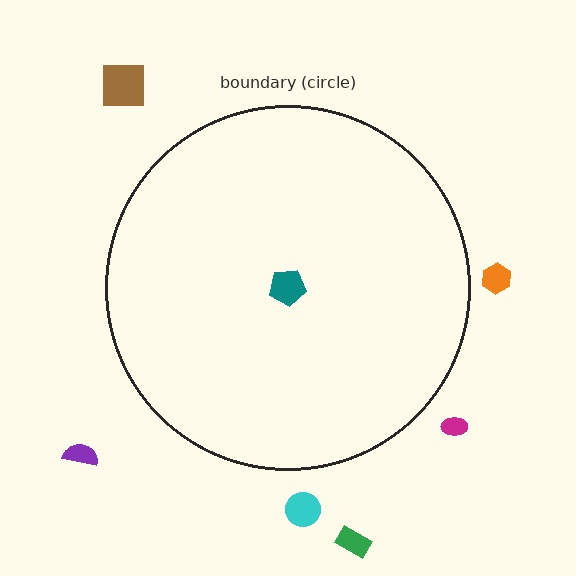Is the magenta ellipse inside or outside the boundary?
Outside.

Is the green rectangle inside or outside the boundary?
Outside.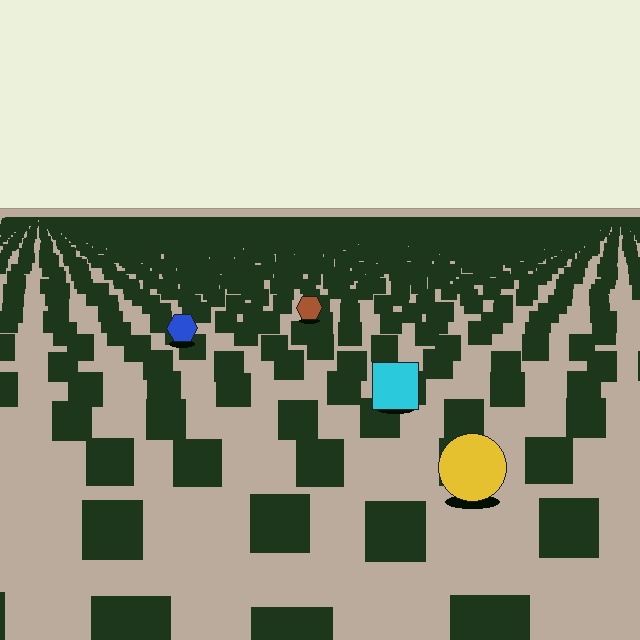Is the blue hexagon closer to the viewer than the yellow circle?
No. The yellow circle is closer — you can tell from the texture gradient: the ground texture is coarser near it.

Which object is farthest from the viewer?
The brown hexagon is farthest from the viewer. It appears smaller and the ground texture around it is denser.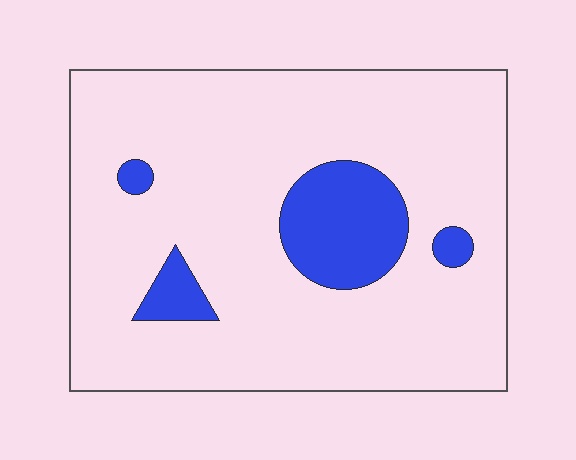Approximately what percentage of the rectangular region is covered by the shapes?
Approximately 15%.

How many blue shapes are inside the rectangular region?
4.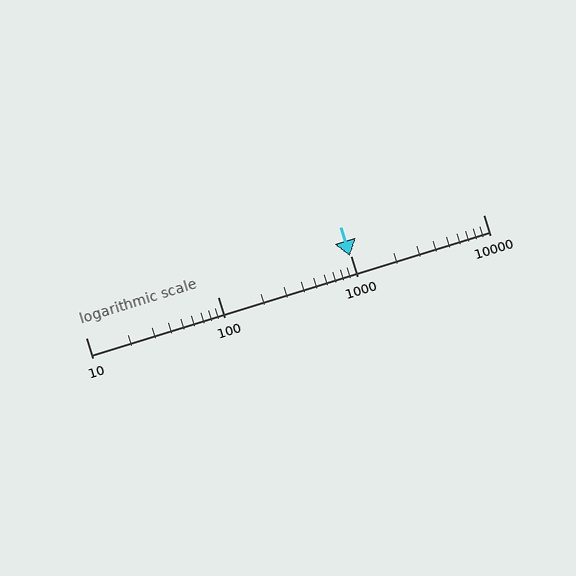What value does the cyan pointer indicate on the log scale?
The pointer indicates approximately 990.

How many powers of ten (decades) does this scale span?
The scale spans 3 decades, from 10 to 10000.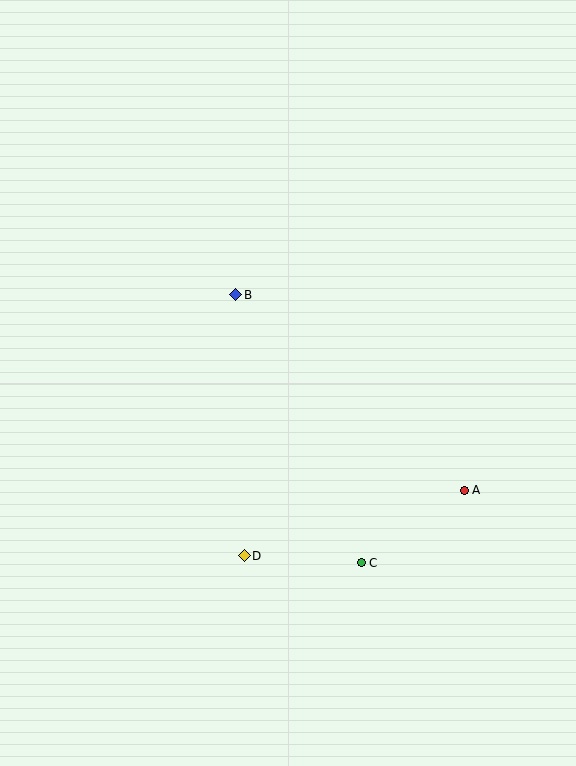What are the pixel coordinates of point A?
Point A is at (464, 490).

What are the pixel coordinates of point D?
Point D is at (244, 556).